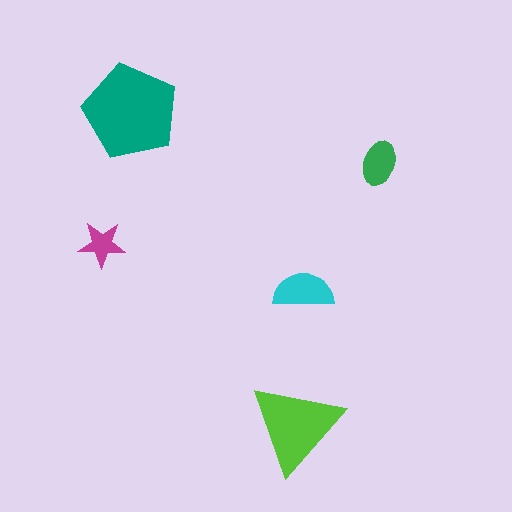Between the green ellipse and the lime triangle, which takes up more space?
The lime triangle.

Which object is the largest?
The teal pentagon.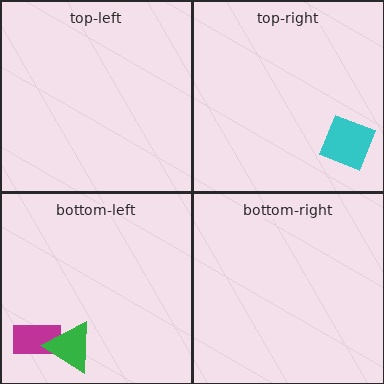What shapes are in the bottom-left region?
The magenta rectangle, the green triangle.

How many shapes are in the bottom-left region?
2.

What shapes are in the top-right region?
The cyan square.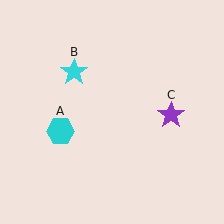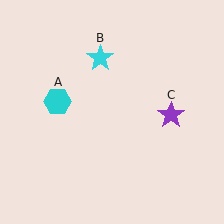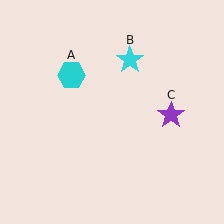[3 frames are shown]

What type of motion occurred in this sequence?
The cyan hexagon (object A), cyan star (object B) rotated clockwise around the center of the scene.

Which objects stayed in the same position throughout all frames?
Purple star (object C) remained stationary.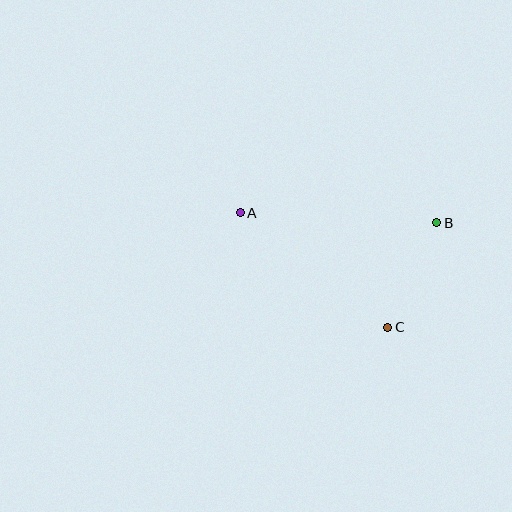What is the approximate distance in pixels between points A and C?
The distance between A and C is approximately 187 pixels.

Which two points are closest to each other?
Points B and C are closest to each other.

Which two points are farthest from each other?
Points A and B are farthest from each other.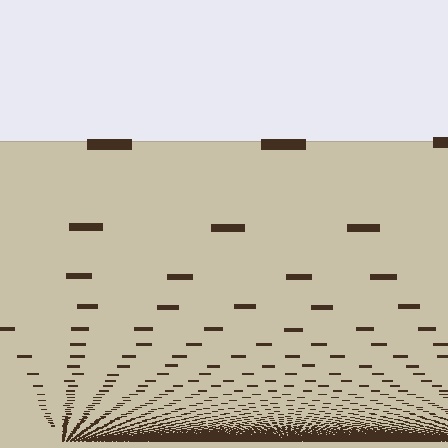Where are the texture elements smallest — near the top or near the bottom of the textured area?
Near the bottom.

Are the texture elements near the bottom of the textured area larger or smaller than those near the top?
Smaller. The gradient is inverted — elements near the bottom are smaller and denser.